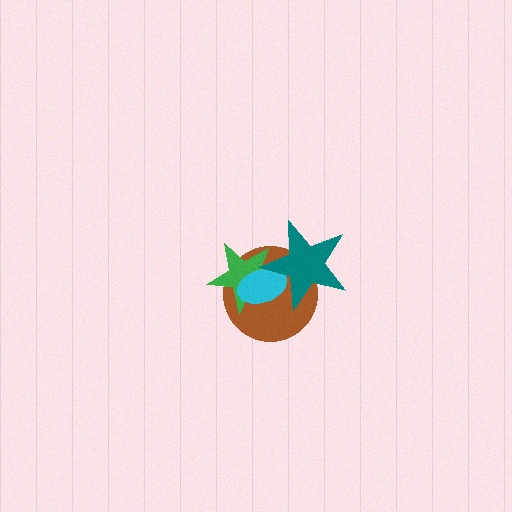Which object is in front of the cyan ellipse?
The teal star is in front of the cyan ellipse.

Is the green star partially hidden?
Yes, it is partially covered by another shape.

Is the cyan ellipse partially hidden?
Yes, it is partially covered by another shape.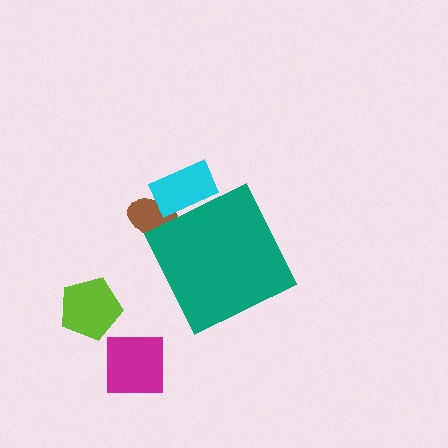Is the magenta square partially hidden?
No, the magenta square is fully visible.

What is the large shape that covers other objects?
A teal diamond.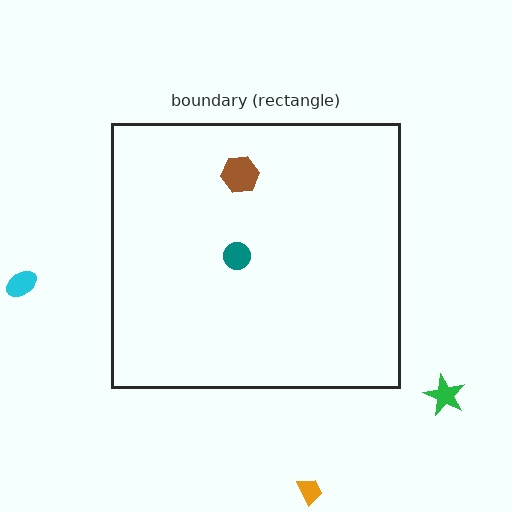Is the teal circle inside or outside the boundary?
Inside.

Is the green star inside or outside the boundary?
Outside.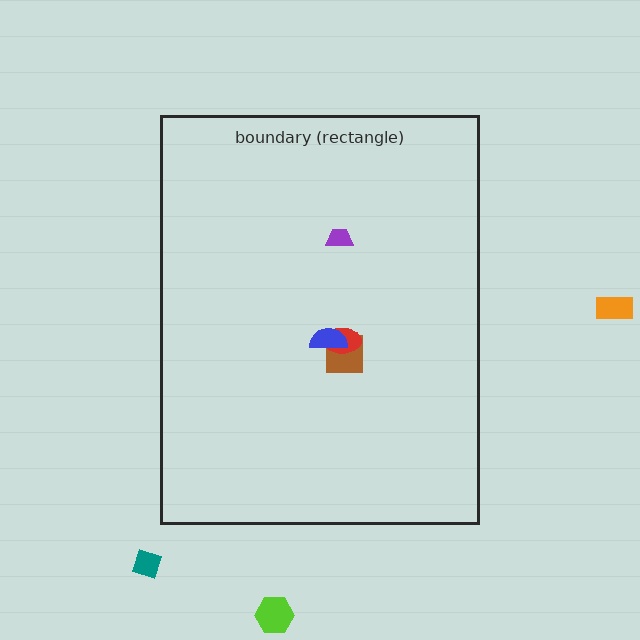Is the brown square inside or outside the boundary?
Inside.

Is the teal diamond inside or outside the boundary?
Outside.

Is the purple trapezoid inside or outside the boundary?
Inside.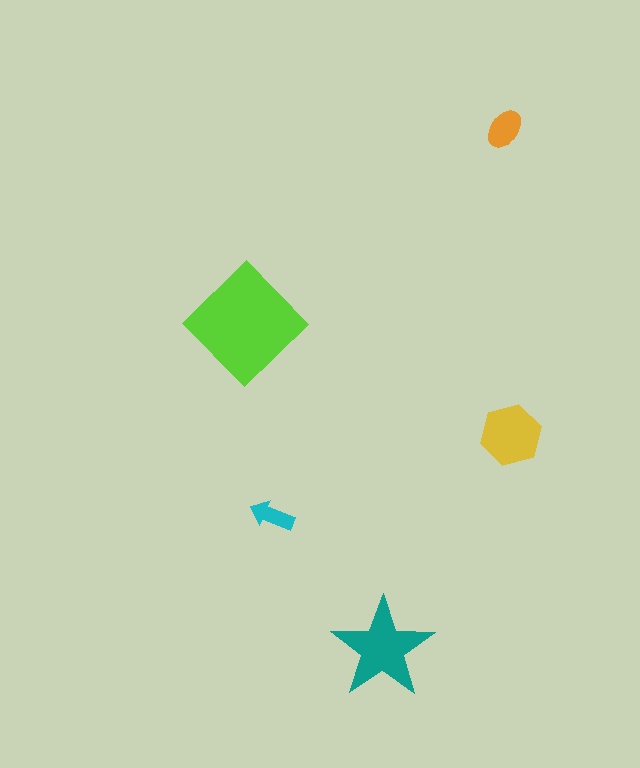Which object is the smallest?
The cyan arrow.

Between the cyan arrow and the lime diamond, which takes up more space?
The lime diamond.